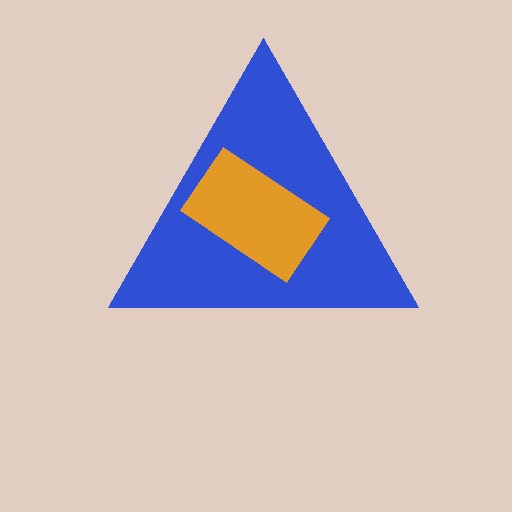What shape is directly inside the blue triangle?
The orange rectangle.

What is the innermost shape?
The orange rectangle.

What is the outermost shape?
The blue triangle.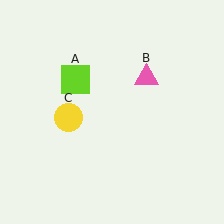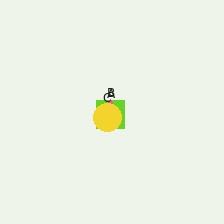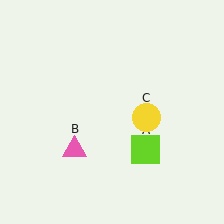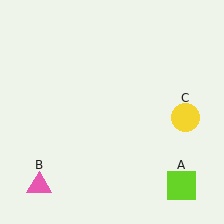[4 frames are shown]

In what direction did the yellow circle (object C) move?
The yellow circle (object C) moved right.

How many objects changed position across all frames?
3 objects changed position: lime square (object A), pink triangle (object B), yellow circle (object C).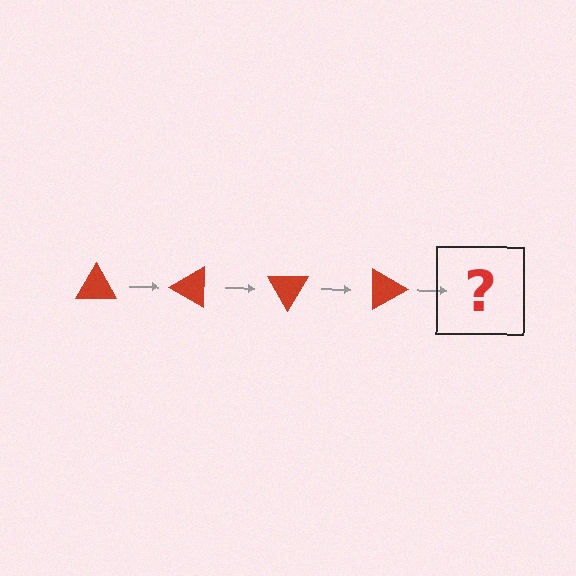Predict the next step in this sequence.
The next step is a red triangle rotated 120 degrees.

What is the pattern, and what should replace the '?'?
The pattern is that the triangle rotates 30 degrees each step. The '?' should be a red triangle rotated 120 degrees.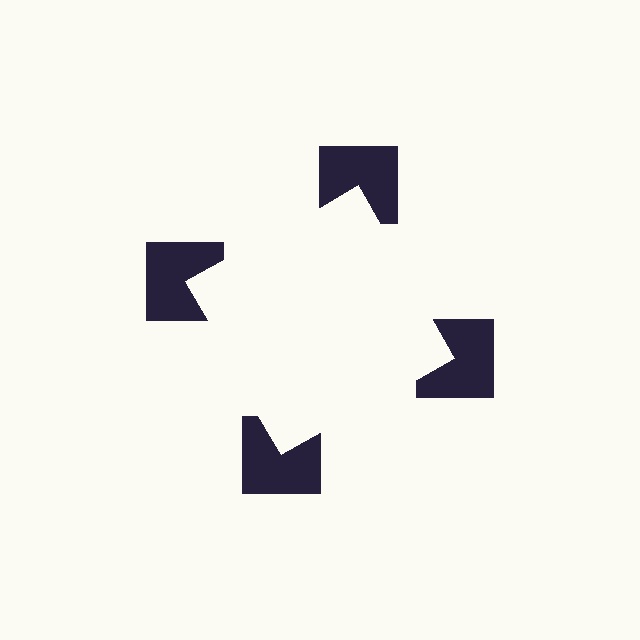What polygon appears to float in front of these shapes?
An illusory square — its edges are inferred from the aligned wedge cuts in the notched squares, not physically drawn.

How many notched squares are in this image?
There are 4 — one at each vertex of the illusory square.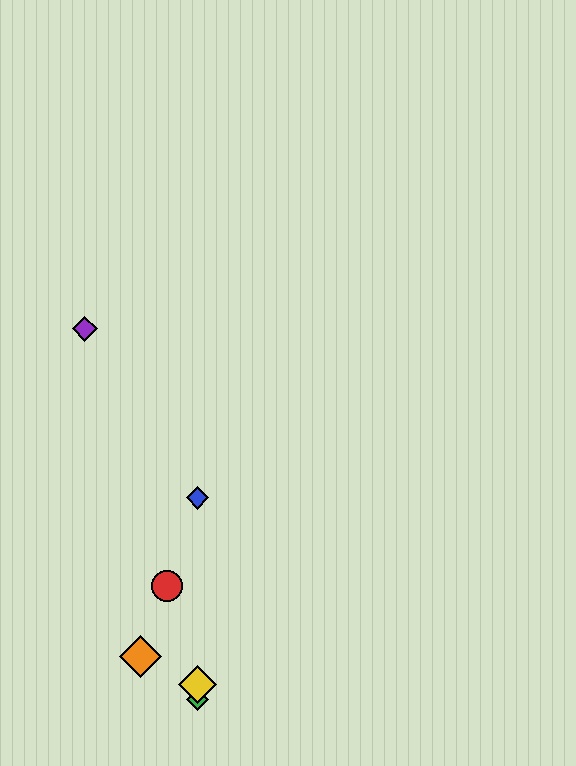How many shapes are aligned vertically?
3 shapes (the blue diamond, the green diamond, the yellow diamond) are aligned vertically.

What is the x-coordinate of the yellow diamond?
The yellow diamond is at x≈198.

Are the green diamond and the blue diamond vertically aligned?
Yes, both are at x≈198.